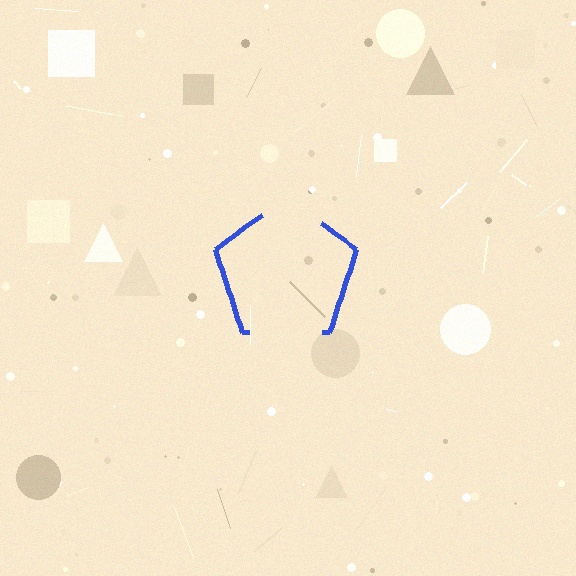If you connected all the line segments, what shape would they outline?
They would outline a pentagon.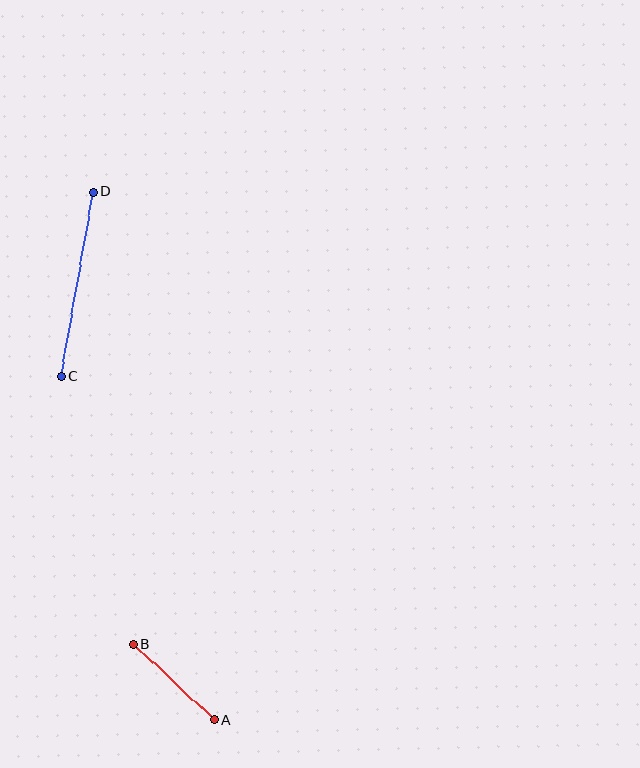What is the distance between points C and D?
The distance is approximately 187 pixels.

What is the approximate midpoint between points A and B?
The midpoint is at approximately (174, 682) pixels.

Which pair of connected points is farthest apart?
Points C and D are farthest apart.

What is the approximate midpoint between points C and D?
The midpoint is at approximately (77, 284) pixels.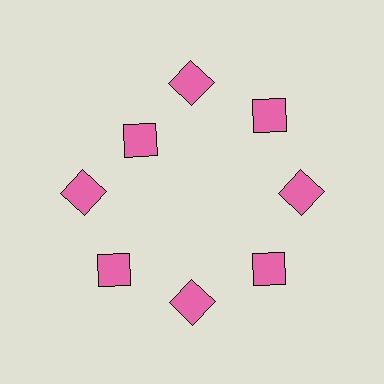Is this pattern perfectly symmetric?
No. The 8 pink squares are arranged in a ring, but one element near the 10 o'clock position is pulled inward toward the center, breaking the 8-fold rotational symmetry.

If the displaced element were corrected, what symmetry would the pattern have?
It would have 8-fold rotational symmetry — the pattern would map onto itself every 45 degrees.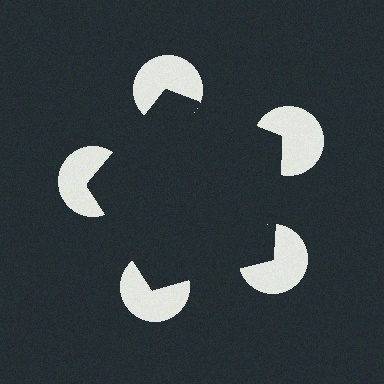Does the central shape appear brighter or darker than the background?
It typically appears slightly darker than the background, even though no actual brightness change is drawn.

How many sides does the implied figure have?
5 sides.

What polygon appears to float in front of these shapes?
An illusory pentagon — its edges are inferred from the aligned wedge cuts in the pac-man discs, not physically drawn.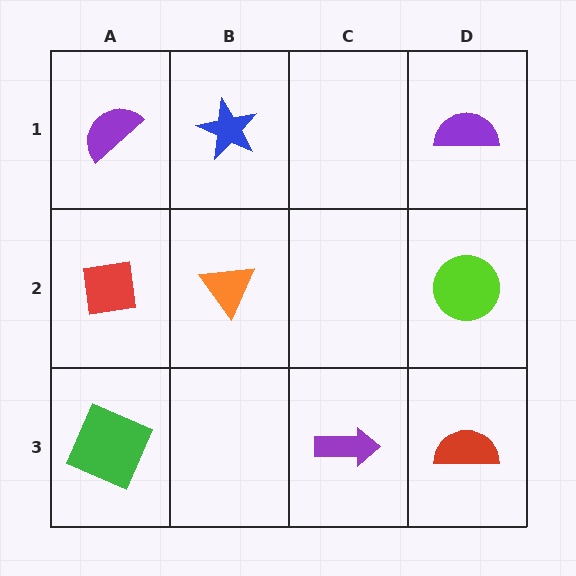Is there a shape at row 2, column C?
No, that cell is empty.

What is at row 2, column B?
An orange triangle.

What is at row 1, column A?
A purple semicircle.